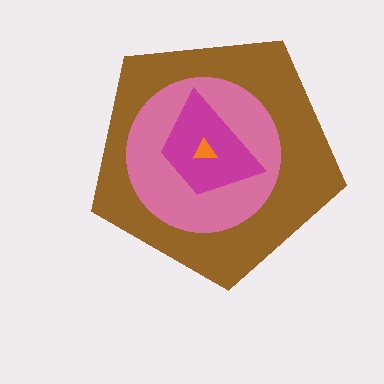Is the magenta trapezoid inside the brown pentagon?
Yes.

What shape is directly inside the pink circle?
The magenta trapezoid.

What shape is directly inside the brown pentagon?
The pink circle.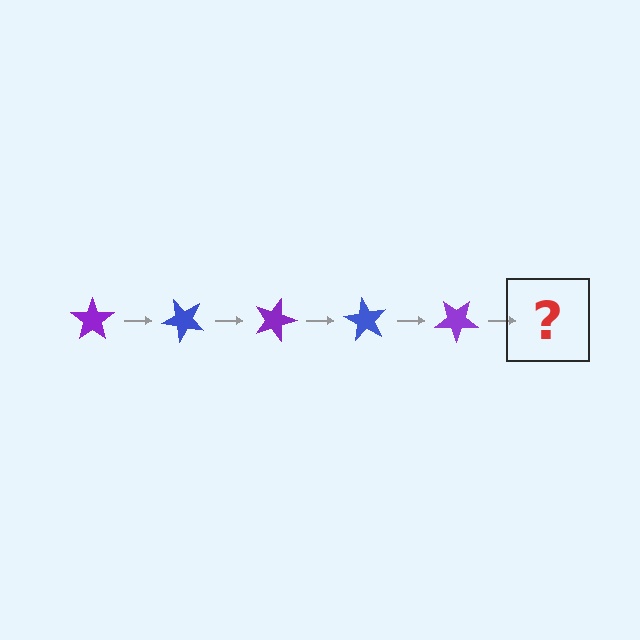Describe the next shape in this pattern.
It should be a blue star, rotated 225 degrees from the start.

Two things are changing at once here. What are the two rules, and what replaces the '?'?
The two rules are that it rotates 45 degrees each step and the color cycles through purple and blue. The '?' should be a blue star, rotated 225 degrees from the start.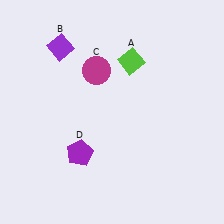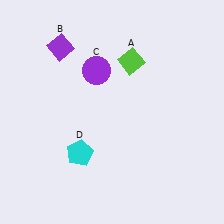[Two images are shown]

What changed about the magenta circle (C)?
In Image 1, C is magenta. In Image 2, it changed to purple.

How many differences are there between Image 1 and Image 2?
There are 2 differences between the two images.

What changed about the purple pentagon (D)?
In Image 1, D is purple. In Image 2, it changed to cyan.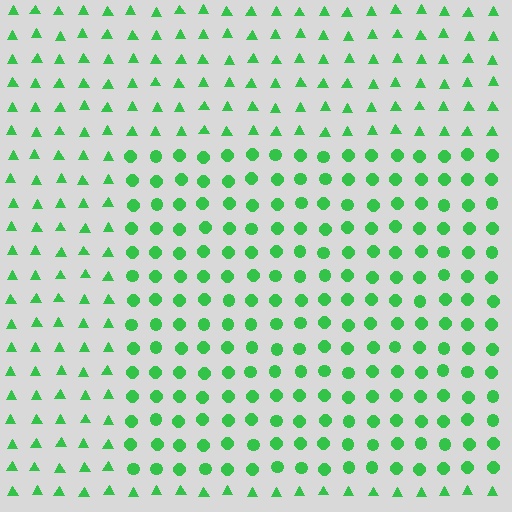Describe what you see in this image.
The image is filled with small green elements arranged in a uniform grid. A rectangle-shaped region contains circles, while the surrounding area contains triangles. The boundary is defined purely by the change in element shape.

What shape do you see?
I see a rectangle.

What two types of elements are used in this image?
The image uses circles inside the rectangle region and triangles outside it.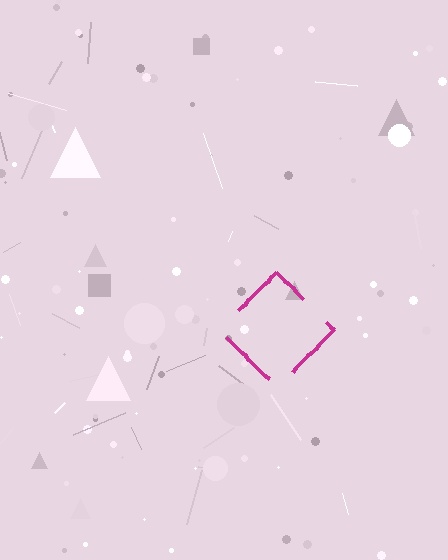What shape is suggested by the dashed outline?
The dashed outline suggests a diamond.